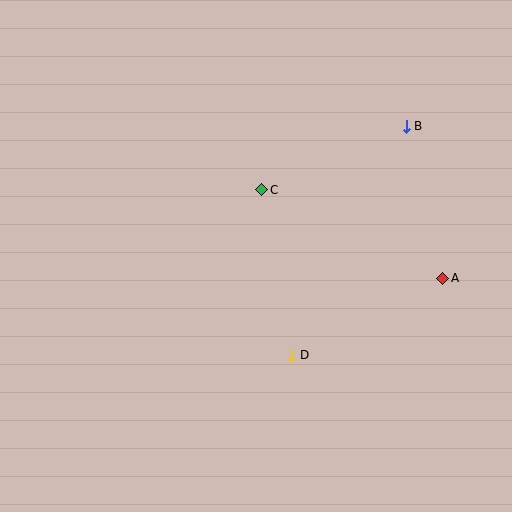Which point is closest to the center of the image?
Point C at (262, 190) is closest to the center.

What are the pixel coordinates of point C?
Point C is at (262, 190).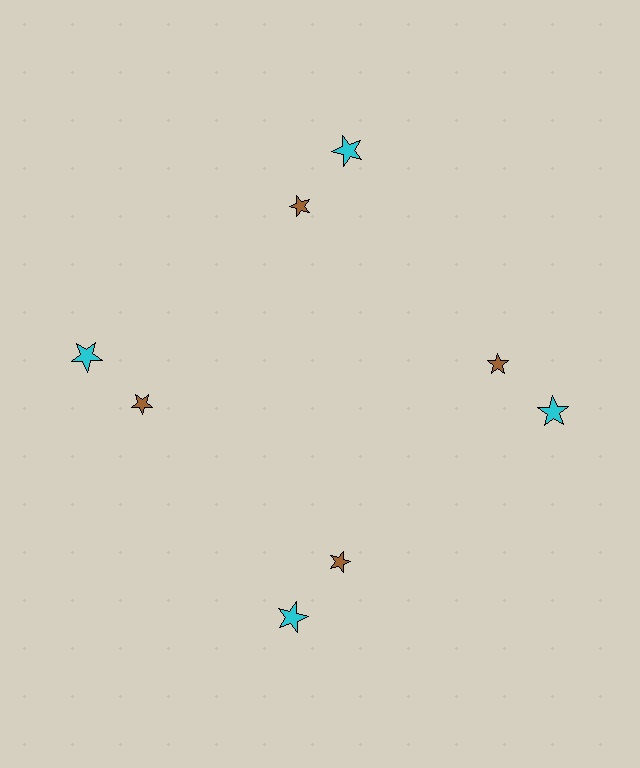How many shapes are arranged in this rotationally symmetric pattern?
There are 8 shapes, arranged in 4 groups of 2.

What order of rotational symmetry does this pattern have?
This pattern has 4-fold rotational symmetry.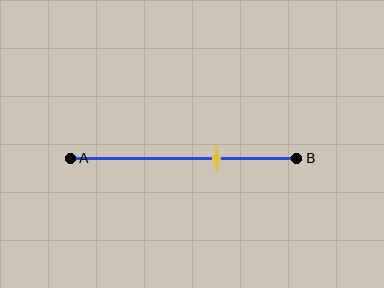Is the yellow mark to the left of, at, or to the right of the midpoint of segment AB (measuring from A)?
The yellow mark is to the right of the midpoint of segment AB.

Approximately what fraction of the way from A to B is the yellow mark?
The yellow mark is approximately 65% of the way from A to B.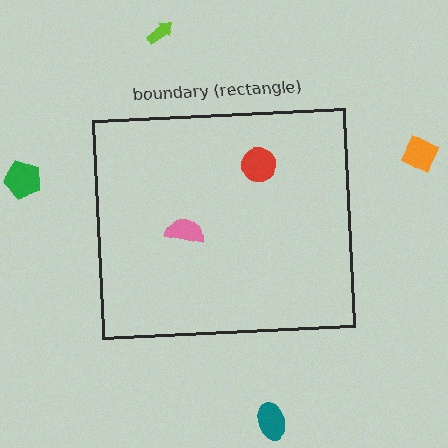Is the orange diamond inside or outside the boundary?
Outside.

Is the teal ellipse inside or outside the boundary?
Outside.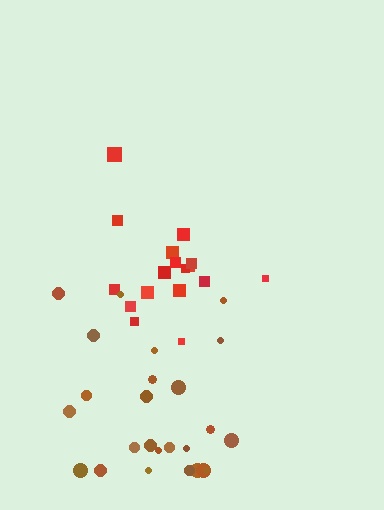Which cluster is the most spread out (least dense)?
Brown.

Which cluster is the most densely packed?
Red.